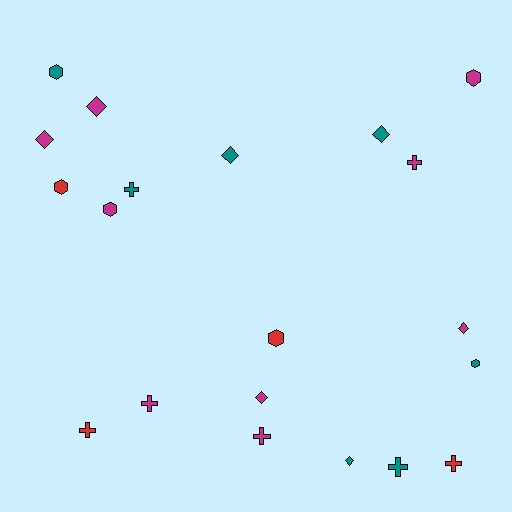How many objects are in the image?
There are 20 objects.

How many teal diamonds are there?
There are 3 teal diamonds.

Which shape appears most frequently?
Diamond, with 7 objects.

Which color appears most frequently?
Magenta, with 9 objects.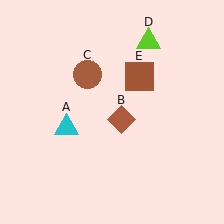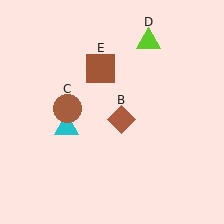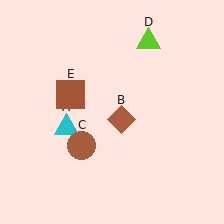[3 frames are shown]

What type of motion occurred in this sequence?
The brown circle (object C), brown square (object E) rotated counterclockwise around the center of the scene.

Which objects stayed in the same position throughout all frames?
Cyan triangle (object A) and brown diamond (object B) and lime triangle (object D) remained stationary.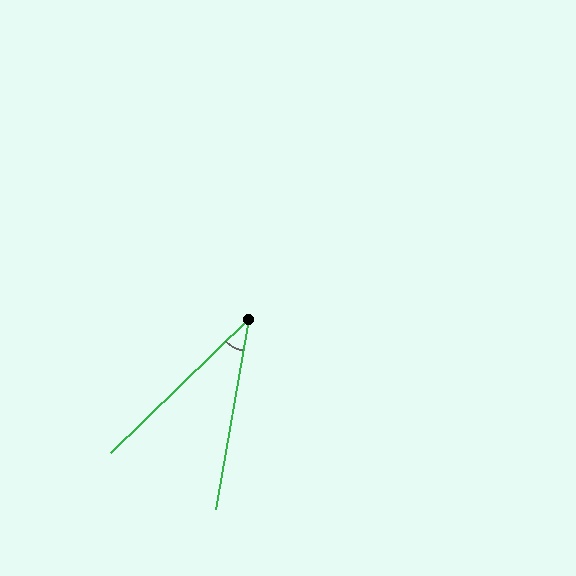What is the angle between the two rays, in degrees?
Approximately 36 degrees.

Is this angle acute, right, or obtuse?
It is acute.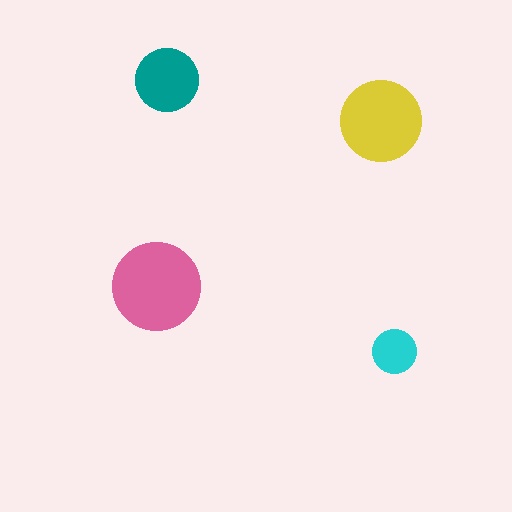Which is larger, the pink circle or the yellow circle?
The pink one.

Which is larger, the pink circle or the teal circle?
The pink one.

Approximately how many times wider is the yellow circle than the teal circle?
About 1.5 times wider.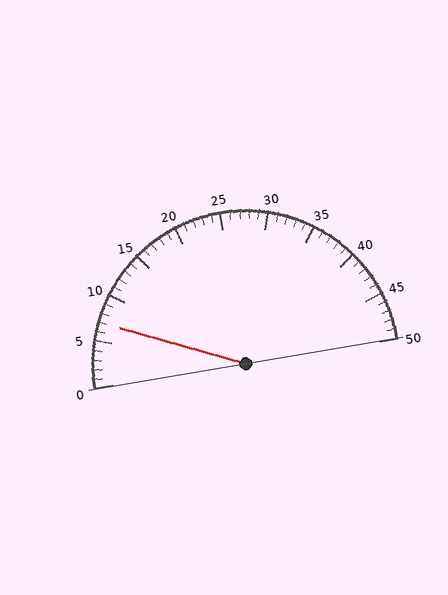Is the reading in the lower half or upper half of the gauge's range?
The reading is in the lower half of the range (0 to 50).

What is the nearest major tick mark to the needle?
The nearest major tick mark is 5.